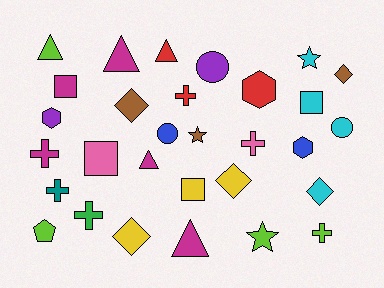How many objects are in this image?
There are 30 objects.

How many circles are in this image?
There are 3 circles.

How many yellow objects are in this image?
There are 3 yellow objects.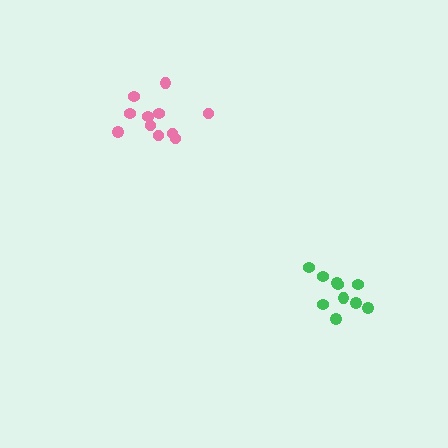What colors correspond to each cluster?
The clusters are colored: pink, green.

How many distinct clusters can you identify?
There are 2 distinct clusters.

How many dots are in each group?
Group 1: 11 dots, Group 2: 10 dots (21 total).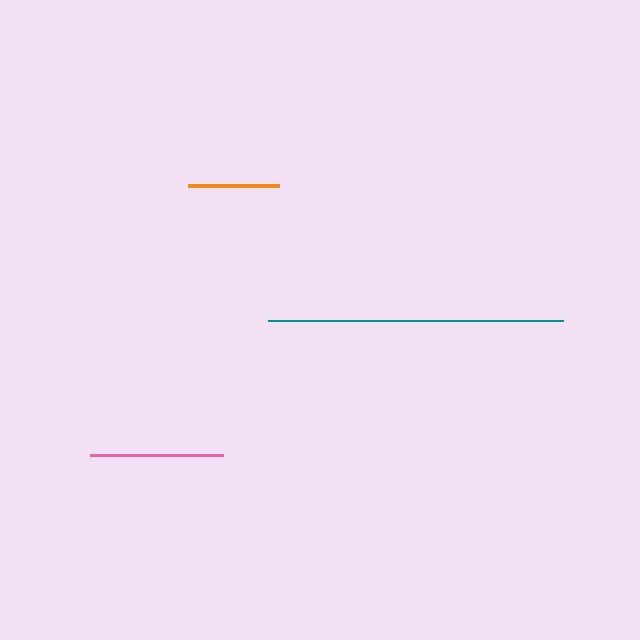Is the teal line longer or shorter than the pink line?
The teal line is longer than the pink line.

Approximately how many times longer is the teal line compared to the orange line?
The teal line is approximately 3.2 times the length of the orange line.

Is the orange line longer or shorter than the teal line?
The teal line is longer than the orange line.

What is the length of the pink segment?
The pink segment is approximately 134 pixels long.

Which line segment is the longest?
The teal line is the longest at approximately 295 pixels.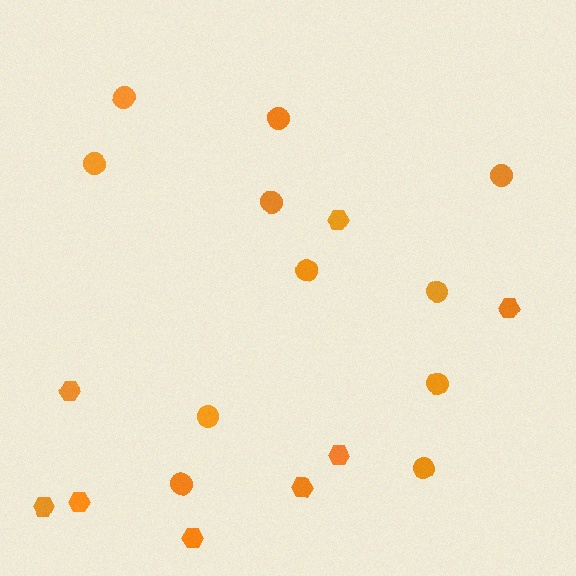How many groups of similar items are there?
There are 2 groups: one group of hexagons (8) and one group of circles (11).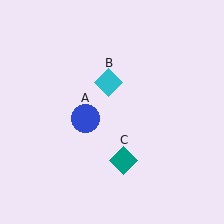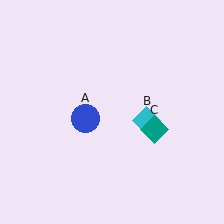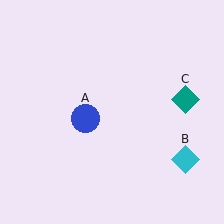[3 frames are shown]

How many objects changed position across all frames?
2 objects changed position: cyan diamond (object B), teal diamond (object C).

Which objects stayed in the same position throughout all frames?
Blue circle (object A) remained stationary.